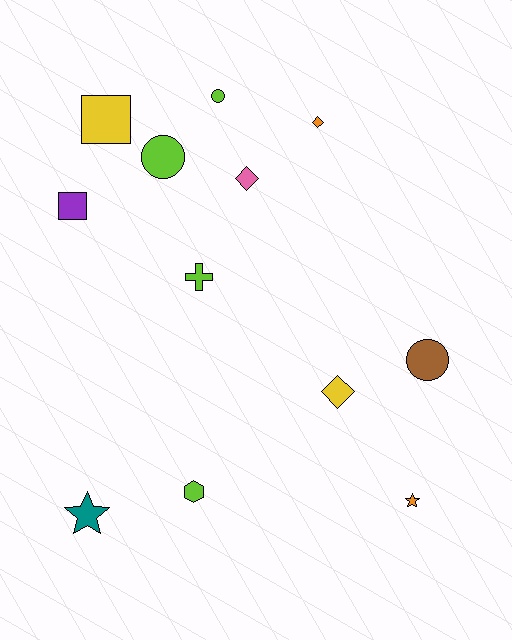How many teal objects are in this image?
There is 1 teal object.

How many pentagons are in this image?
There are no pentagons.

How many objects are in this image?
There are 12 objects.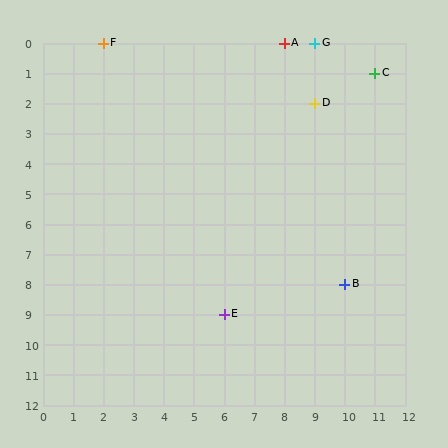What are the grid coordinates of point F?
Point F is at grid coordinates (2, 0).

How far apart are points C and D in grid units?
Points C and D are 2 columns and 1 row apart (about 2.2 grid units diagonally).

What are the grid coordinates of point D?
Point D is at grid coordinates (9, 2).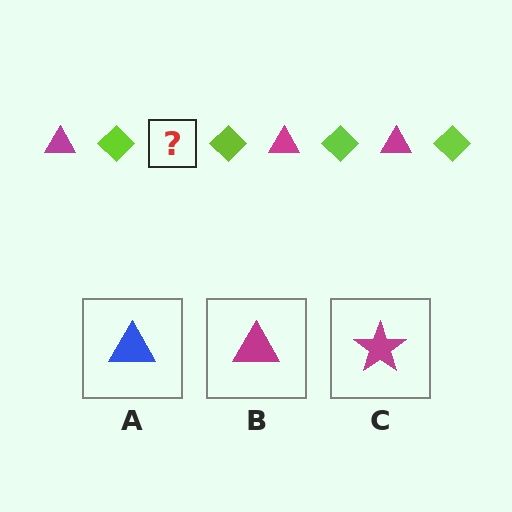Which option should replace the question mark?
Option B.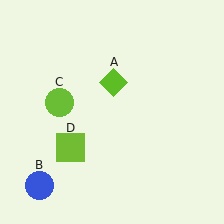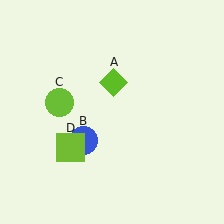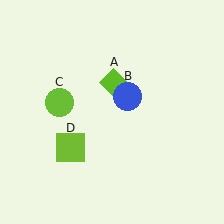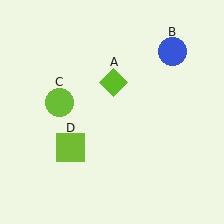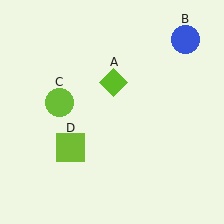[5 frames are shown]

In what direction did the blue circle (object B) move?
The blue circle (object B) moved up and to the right.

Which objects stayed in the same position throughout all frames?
Lime diamond (object A) and lime circle (object C) and lime square (object D) remained stationary.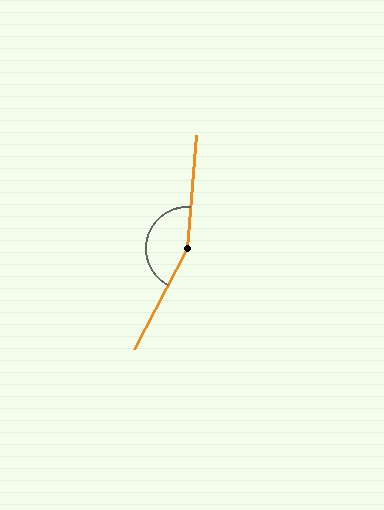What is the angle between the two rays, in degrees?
Approximately 157 degrees.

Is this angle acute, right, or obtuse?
It is obtuse.